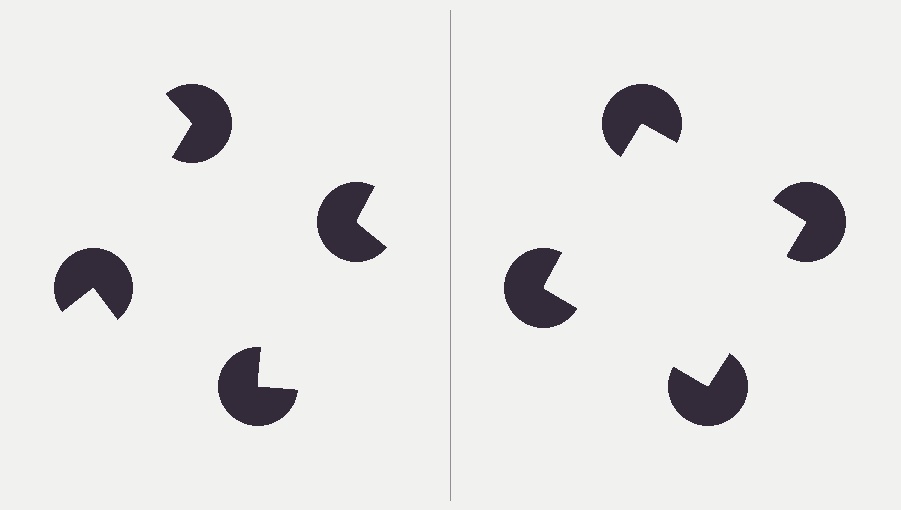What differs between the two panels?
The pac-man discs are positioned identically on both sides; only the wedge orientations differ. On the right they align to a square; on the left they are misaligned.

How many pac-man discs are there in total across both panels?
8 — 4 on each side.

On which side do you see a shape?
An illusory square appears on the right side. On the left side the wedge cuts are rotated, so no coherent shape forms.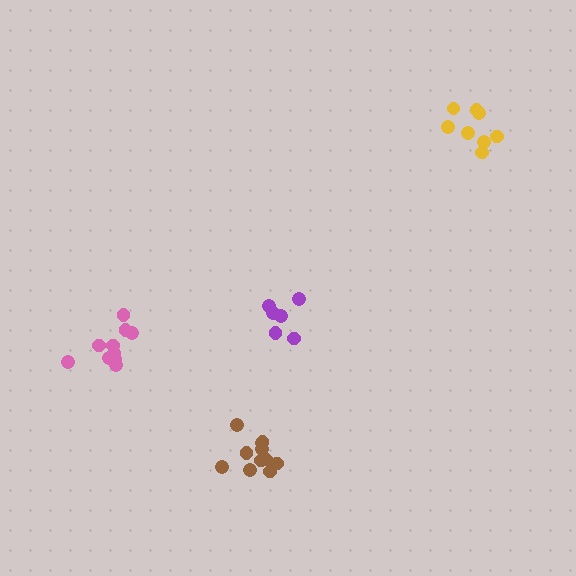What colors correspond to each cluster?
The clusters are colored: yellow, brown, purple, pink.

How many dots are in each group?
Group 1: 8 dots, Group 2: 11 dots, Group 3: 6 dots, Group 4: 10 dots (35 total).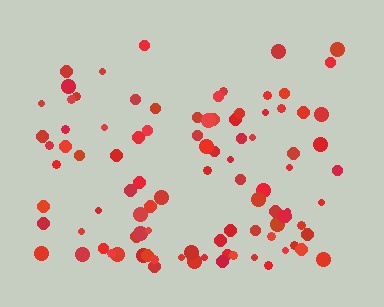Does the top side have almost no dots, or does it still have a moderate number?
Still a moderate number, just noticeably fewer than the bottom.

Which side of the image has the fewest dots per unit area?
The top.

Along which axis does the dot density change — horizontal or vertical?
Vertical.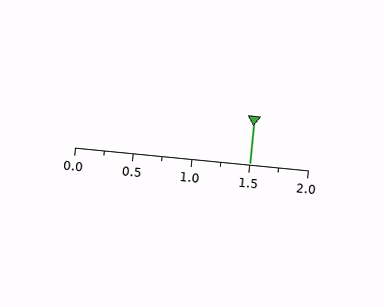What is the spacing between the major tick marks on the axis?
The major ticks are spaced 0.5 apart.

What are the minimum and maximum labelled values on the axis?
The axis runs from 0.0 to 2.0.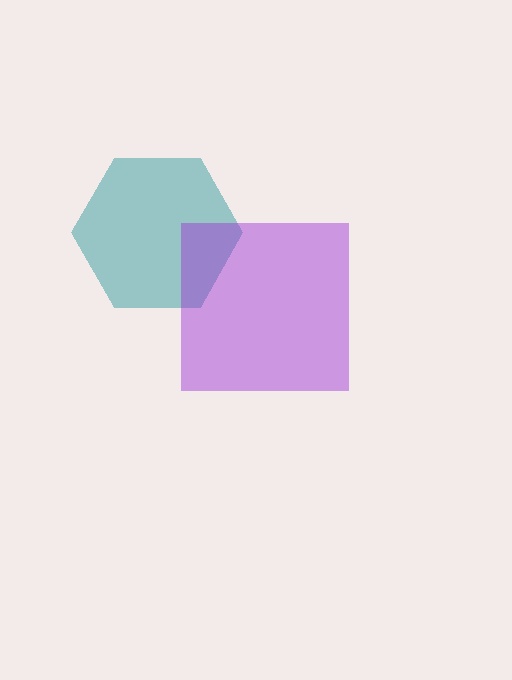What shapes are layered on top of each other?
The layered shapes are: a teal hexagon, a purple square.